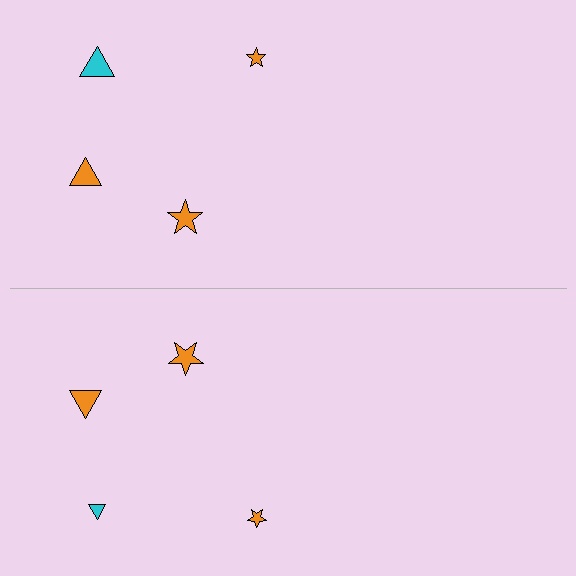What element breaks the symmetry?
The cyan triangle on the bottom side has a different size than its mirror counterpart.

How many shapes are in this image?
There are 8 shapes in this image.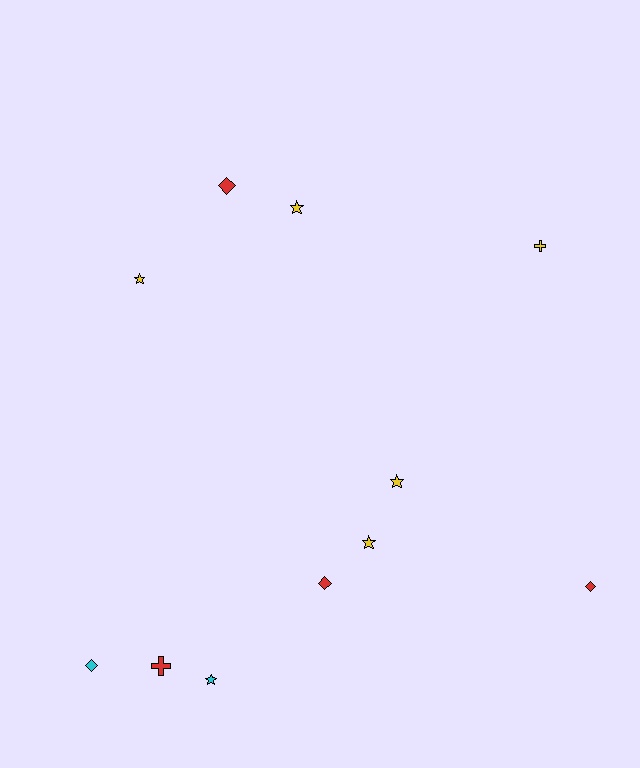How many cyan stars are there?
There is 1 cyan star.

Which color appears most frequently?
Yellow, with 5 objects.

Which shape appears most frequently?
Star, with 5 objects.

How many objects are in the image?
There are 11 objects.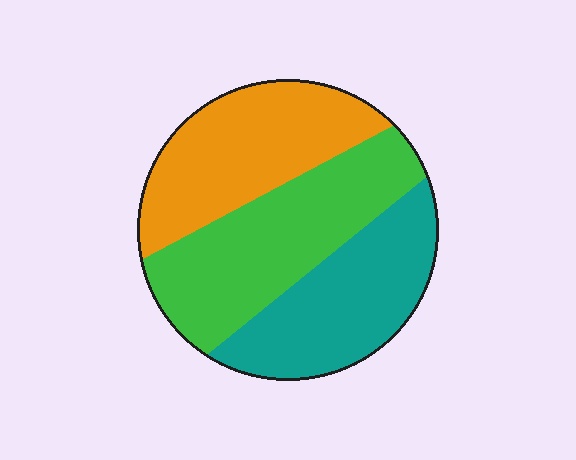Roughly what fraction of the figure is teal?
Teal covers around 30% of the figure.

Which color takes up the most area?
Green, at roughly 35%.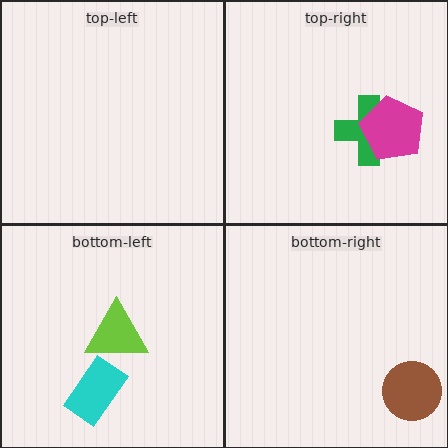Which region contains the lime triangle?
The bottom-left region.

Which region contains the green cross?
The top-right region.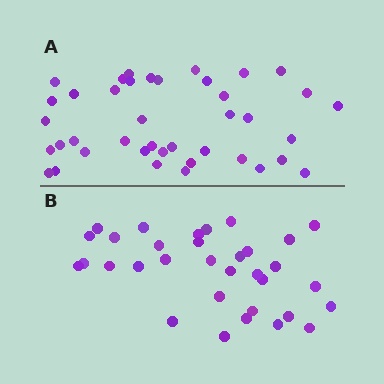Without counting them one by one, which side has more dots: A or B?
Region A (the top region) has more dots.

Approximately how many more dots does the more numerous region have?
Region A has roughly 8 or so more dots than region B.